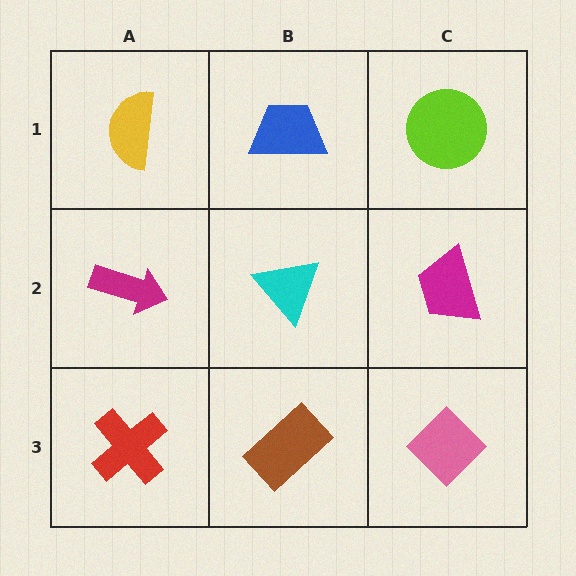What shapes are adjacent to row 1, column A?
A magenta arrow (row 2, column A), a blue trapezoid (row 1, column B).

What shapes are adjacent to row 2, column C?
A lime circle (row 1, column C), a pink diamond (row 3, column C), a cyan triangle (row 2, column B).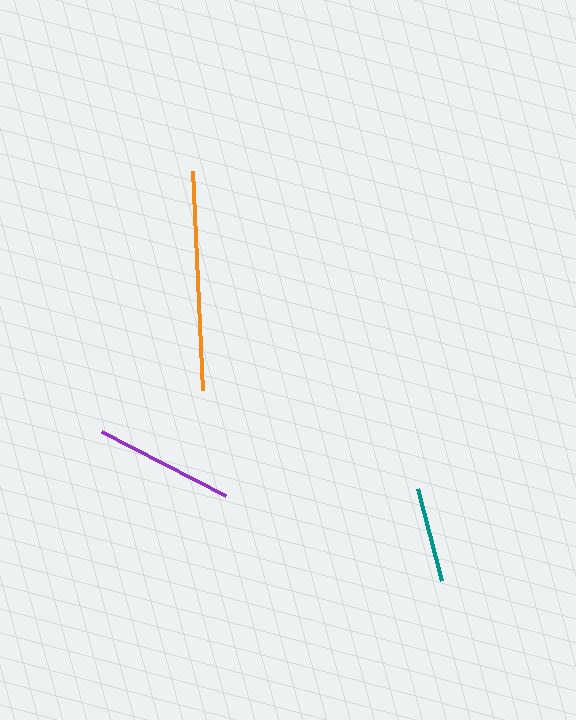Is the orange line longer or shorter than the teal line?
The orange line is longer than the teal line.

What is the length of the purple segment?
The purple segment is approximately 139 pixels long.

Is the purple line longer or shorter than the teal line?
The purple line is longer than the teal line.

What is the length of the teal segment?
The teal segment is approximately 95 pixels long.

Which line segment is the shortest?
The teal line is the shortest at approximately 95 pixels.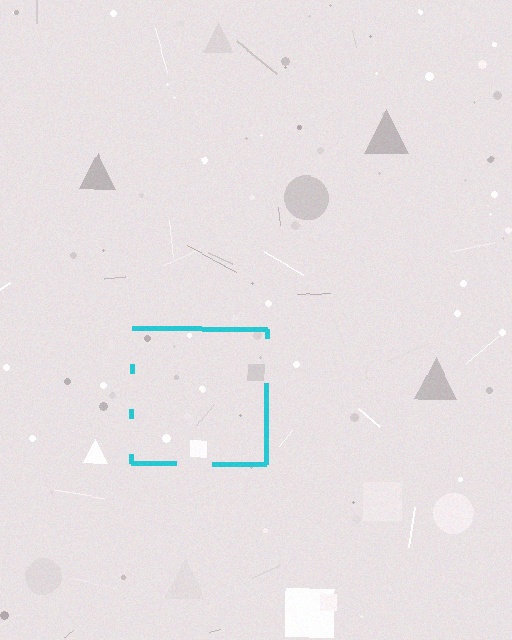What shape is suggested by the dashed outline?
The dashed outline suggests a square.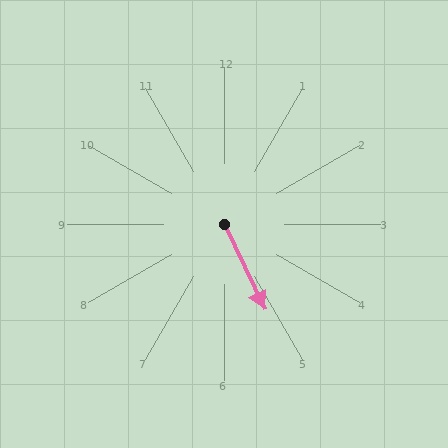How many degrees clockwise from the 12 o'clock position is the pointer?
Approximately 154 degrees.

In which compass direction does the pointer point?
Southeast.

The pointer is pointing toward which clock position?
Roughly 5 o'clock.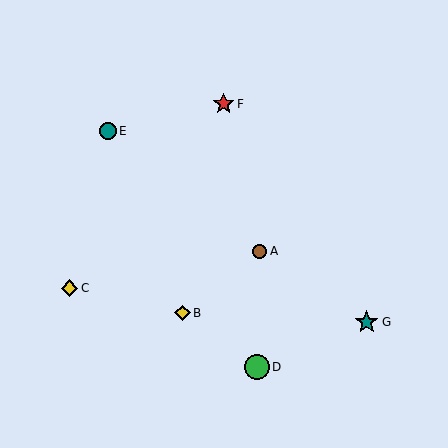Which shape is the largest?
The green circle (labeled D) is the largest.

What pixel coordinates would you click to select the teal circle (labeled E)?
Click at (108, 131) to select the teal circle E.